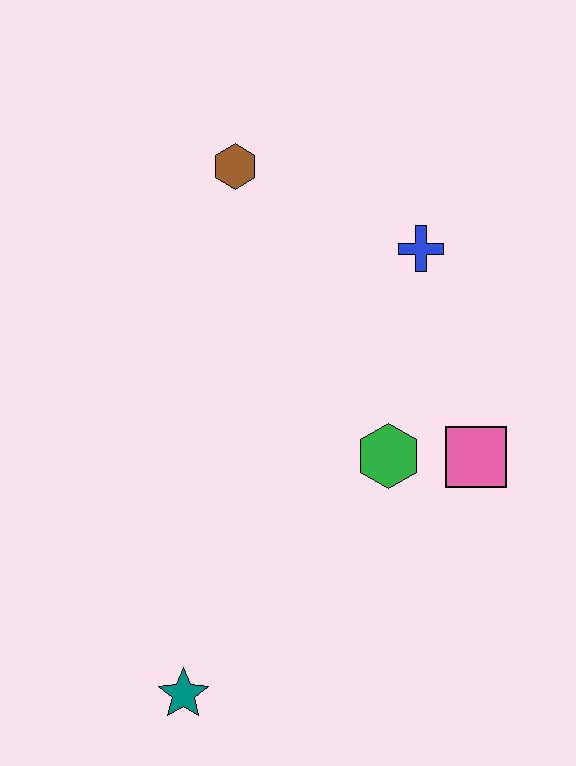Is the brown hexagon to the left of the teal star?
No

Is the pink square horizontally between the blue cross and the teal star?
No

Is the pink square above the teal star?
Yes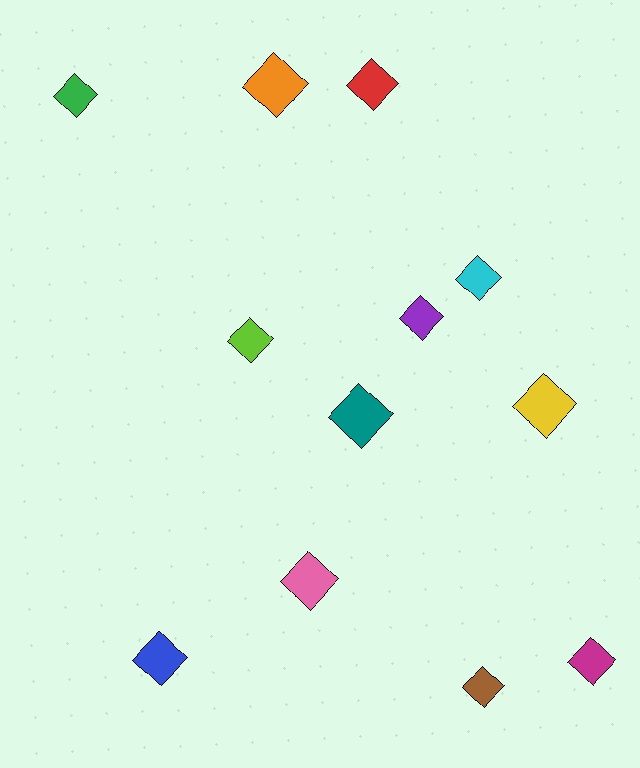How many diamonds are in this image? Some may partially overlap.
There are 12 diamonds.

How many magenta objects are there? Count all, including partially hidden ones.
There is 1 magenta object.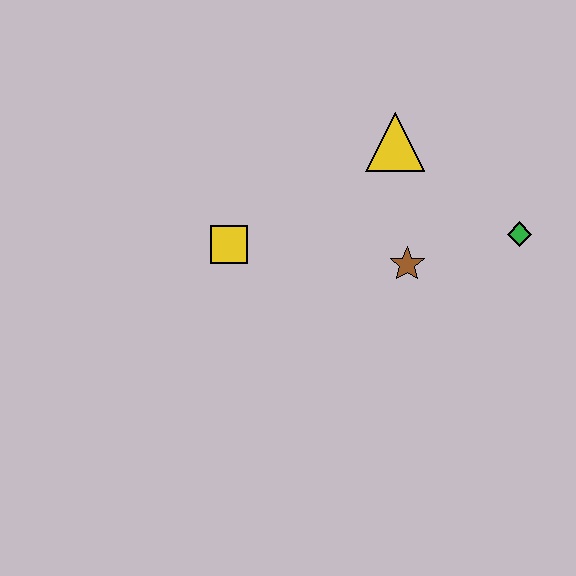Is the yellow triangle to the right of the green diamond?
No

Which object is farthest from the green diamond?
The yellow square is farthest from the green diamond.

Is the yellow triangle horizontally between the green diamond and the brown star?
No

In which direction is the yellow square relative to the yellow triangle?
The yellow square is to the left of the yellow triangle.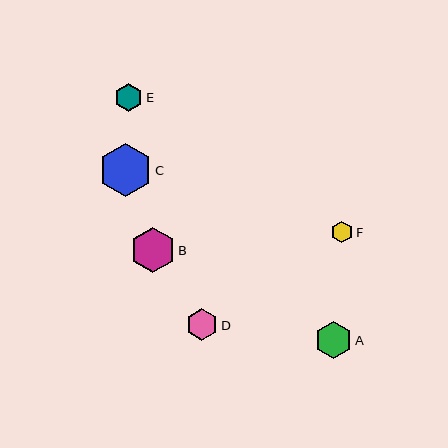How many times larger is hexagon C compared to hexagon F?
Hexagon C is approximately 2.5 times the size of hexagon F.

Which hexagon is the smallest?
Hexagon F is the smallest with a size of approximately 22 pixels.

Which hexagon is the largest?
Hexagon C is the largest with a size of approximately 53 pixels.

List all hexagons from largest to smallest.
From largest to smallest: C, B, A, D, E, F.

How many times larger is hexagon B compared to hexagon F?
Hexagon B is approximately 2.1 times the size of hexagon F.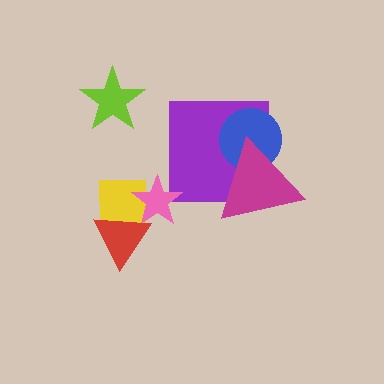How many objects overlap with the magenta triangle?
2 objects overlap with the magenta triangle.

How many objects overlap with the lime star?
0 objects overlap with the lime star.